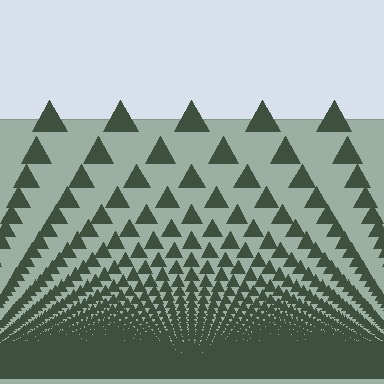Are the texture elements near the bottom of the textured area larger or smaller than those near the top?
Smaller. The gradient is inverted — elements near the bottom are smaller and denser.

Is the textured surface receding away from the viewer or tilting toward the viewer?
The surface appears to tilt toward the viewer. Texture elements get larger and sparser toward the top.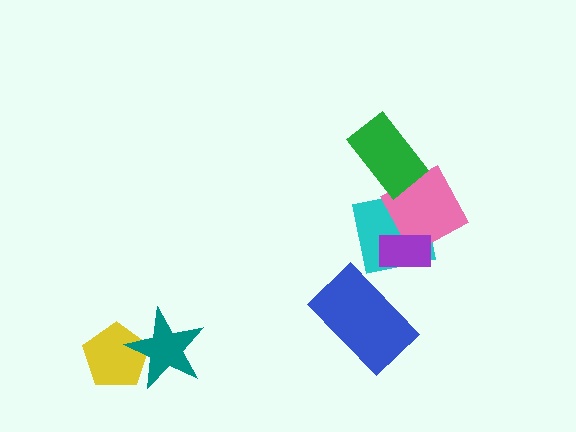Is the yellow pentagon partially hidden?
Yes, it is partially covered by another shape.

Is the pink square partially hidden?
Yes, it is partially covered by another shape.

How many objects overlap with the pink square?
2 objects overlap with the pink square.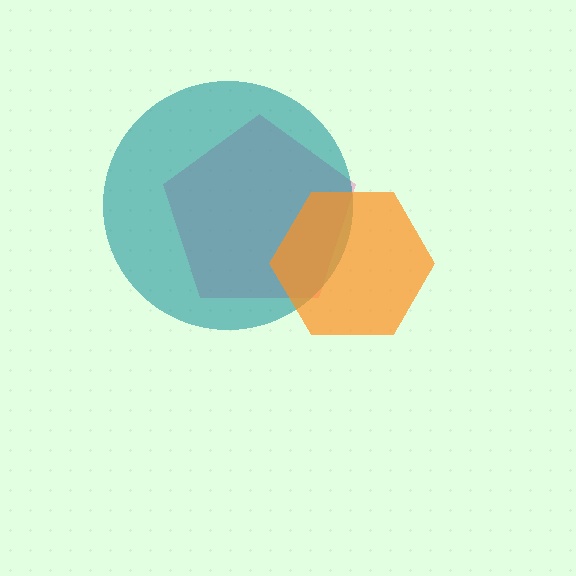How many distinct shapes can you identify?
There are 3 distinct shapes: a pink pentagon, a teal circle, an orange hexagon.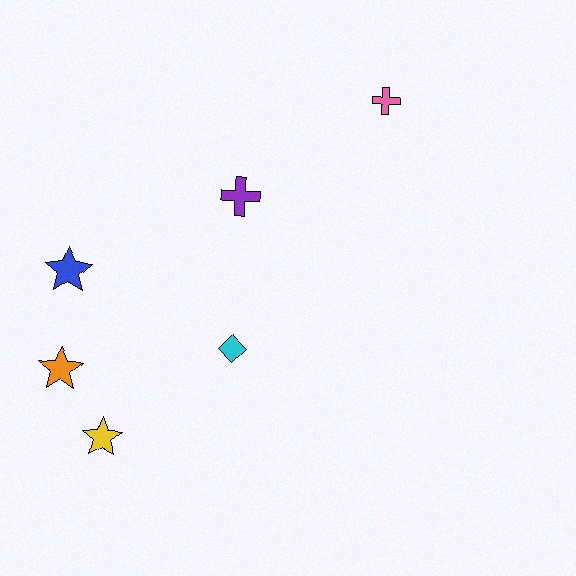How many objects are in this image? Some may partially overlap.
There are 6 objects.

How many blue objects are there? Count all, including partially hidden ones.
There is 1 blue object.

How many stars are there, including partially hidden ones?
There are 3 stars.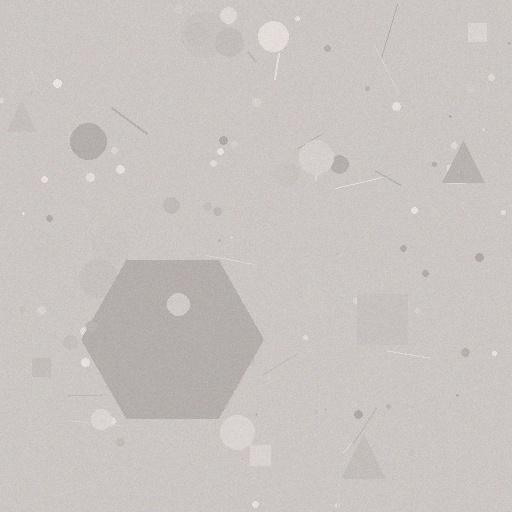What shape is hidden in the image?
A hexagon is hidden in the image.